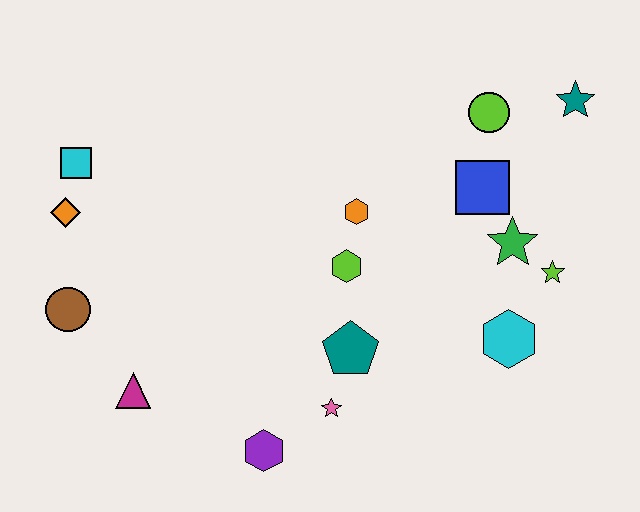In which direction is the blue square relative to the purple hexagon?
The blue square is above the purple hexagon.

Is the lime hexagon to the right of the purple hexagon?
Yes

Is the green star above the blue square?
No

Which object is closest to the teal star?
The lime circle is closest to the teal star.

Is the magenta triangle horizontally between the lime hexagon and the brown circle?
Yes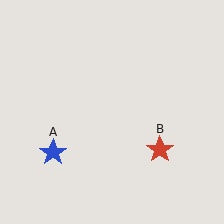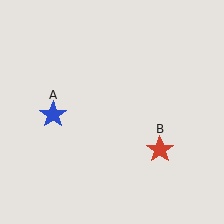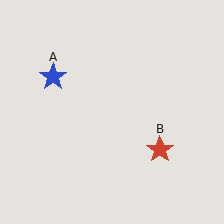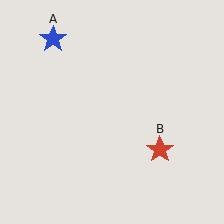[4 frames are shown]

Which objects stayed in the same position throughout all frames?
Red star (object B) remained stationary.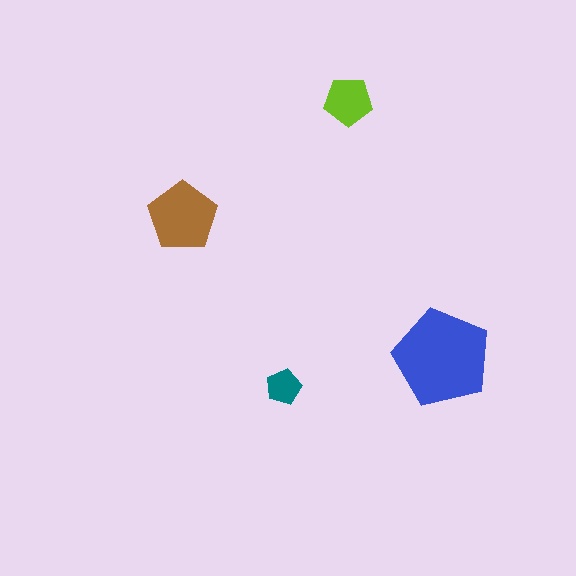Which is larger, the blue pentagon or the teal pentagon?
The blue one.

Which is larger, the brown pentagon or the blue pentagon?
The blue one.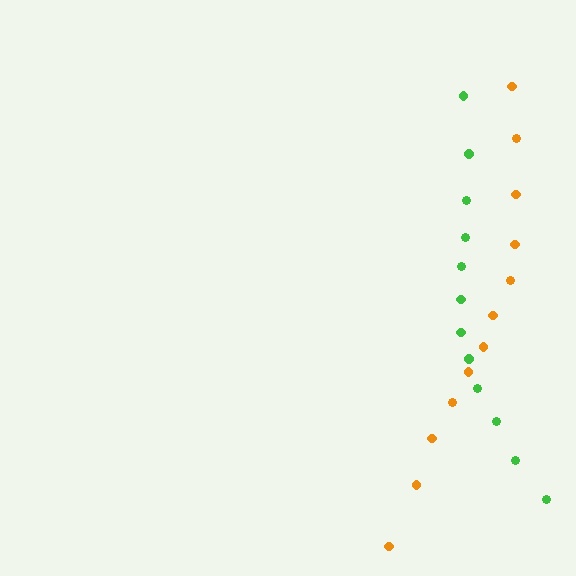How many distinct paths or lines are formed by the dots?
There are 2 distinct paths.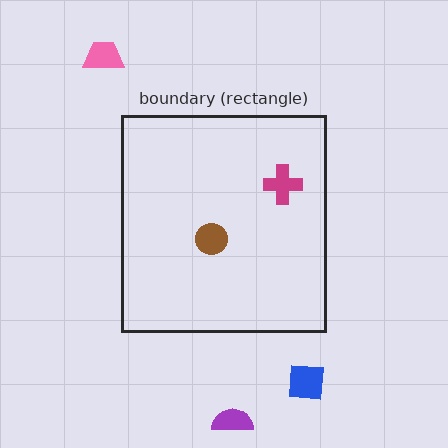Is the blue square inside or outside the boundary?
Outside.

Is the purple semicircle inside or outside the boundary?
Outside.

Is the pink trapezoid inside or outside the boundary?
Outside.